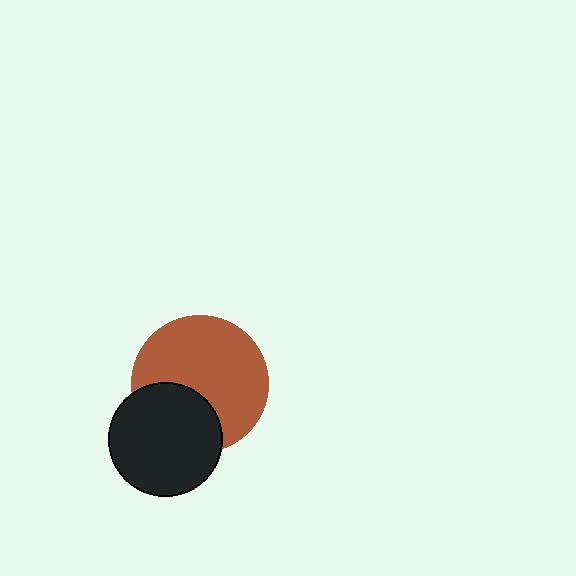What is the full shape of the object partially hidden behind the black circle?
The partially hidden object is a brown circle.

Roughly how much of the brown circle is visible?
Most of it is visible (roughly 69%).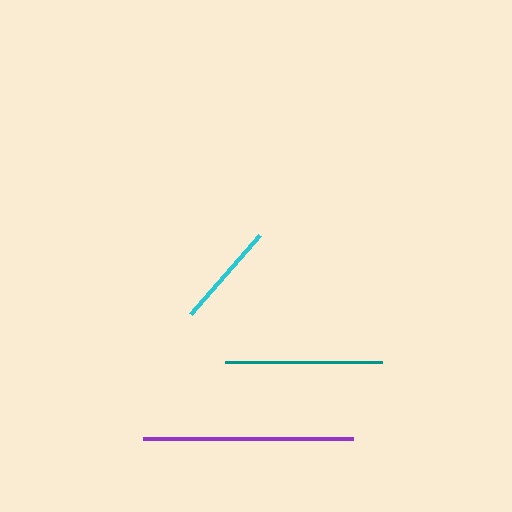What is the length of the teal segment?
The teal segment is approximately 156 pixels long.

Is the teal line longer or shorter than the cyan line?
The teal line is longer than the cyan line.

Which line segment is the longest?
The purple line is the longest at approximately 210 pixels.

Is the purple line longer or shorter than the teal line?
The purple line is longer than the teal line.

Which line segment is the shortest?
The cyan line is the shortest at approximately 105 pixels.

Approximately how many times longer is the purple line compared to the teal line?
The purple line is approximately 1.3 times the length of the teal line.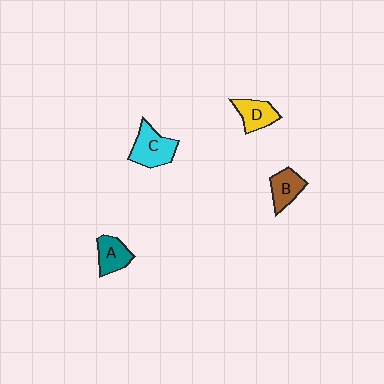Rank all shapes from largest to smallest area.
From largest to smallest: C (cyan), D (yellow), B (brown), A (teal).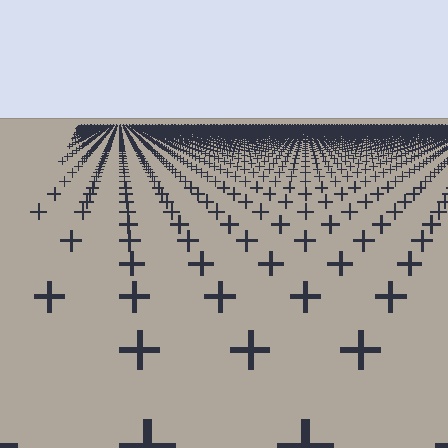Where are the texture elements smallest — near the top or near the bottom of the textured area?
Near the top.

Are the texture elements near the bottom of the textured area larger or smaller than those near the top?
Larger. Near the bottom, elements are closer to the viewer and appear at a bigger on-screen size.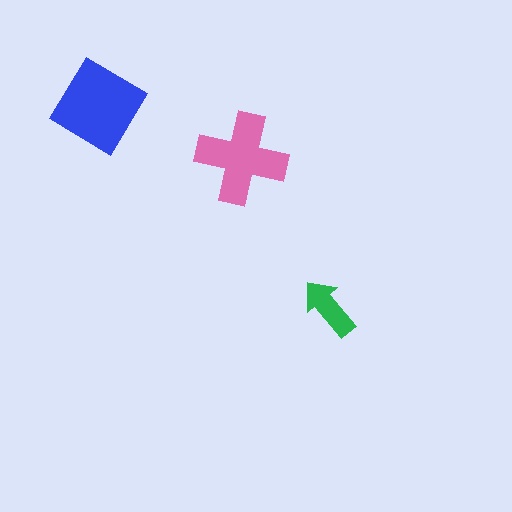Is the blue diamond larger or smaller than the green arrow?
Larger.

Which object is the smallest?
The green arrow.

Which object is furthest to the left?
The blue diamond is leftmost.